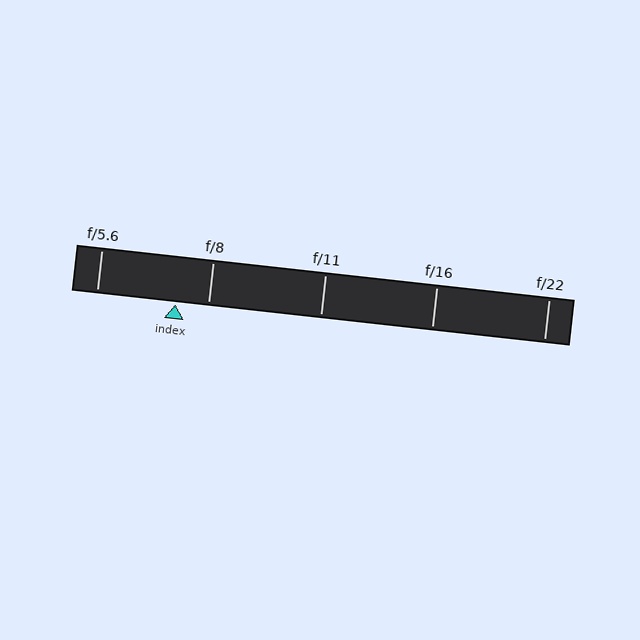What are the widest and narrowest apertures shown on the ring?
The widest aperture shown is f/5.6 and the narrowest is f/22.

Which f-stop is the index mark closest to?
The index mark is closest to f/8.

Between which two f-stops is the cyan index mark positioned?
The index mark is between f/5.6 and f/8.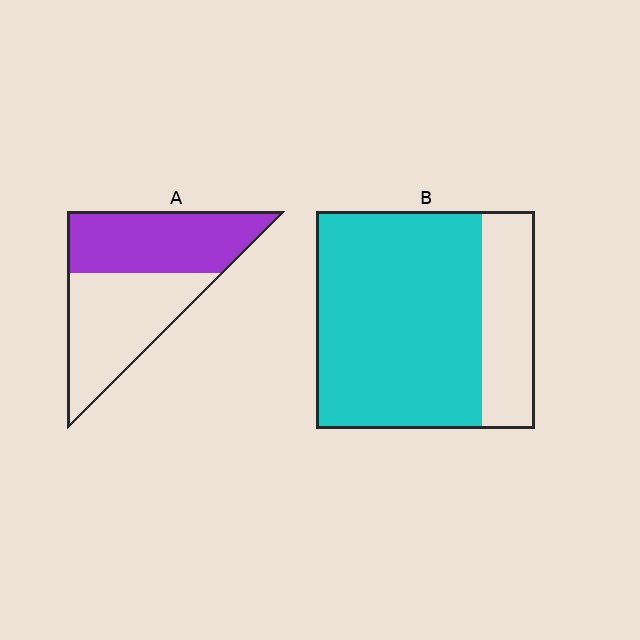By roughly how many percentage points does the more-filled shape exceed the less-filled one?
By roughly 25 percentage points (B over A).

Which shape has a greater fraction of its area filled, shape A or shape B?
Shape B.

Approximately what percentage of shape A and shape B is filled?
A is approximately 50% and B is approximately 75%.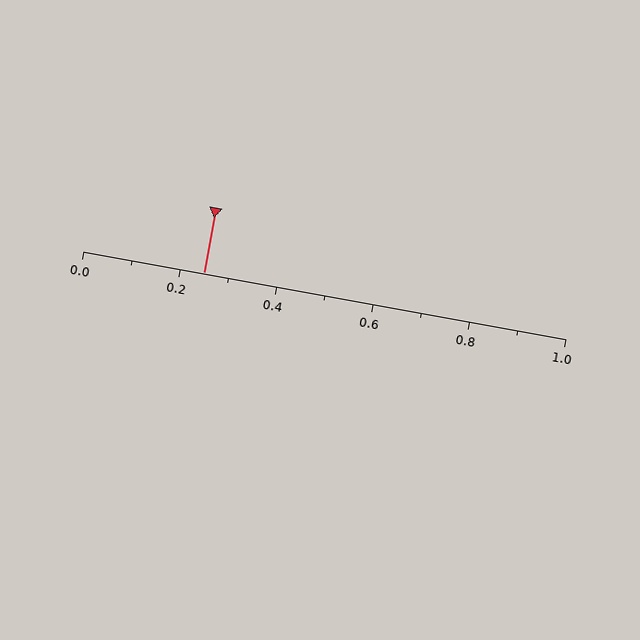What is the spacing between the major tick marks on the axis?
The major ticks are spaced 0.2 apart.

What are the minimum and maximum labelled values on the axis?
The axis runs from 0.0 to 1.0.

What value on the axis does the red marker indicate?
The marker indicates approximately 0.25.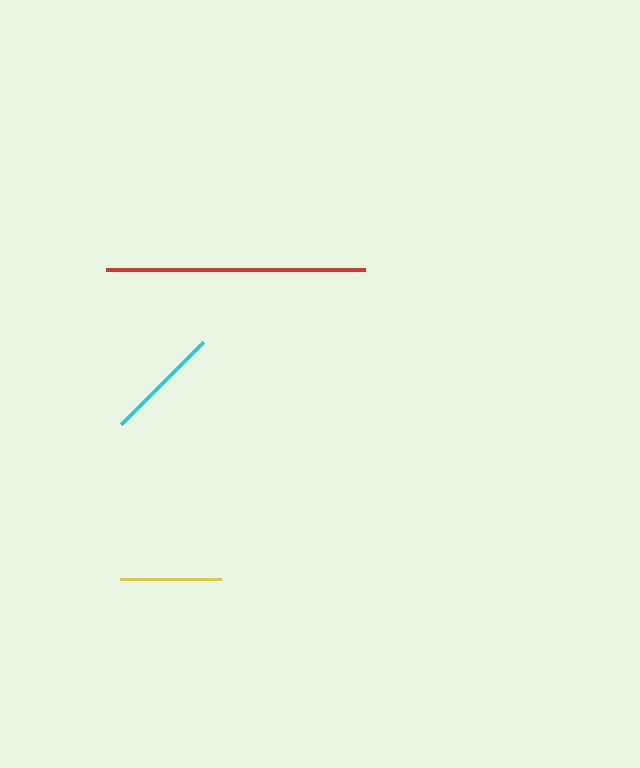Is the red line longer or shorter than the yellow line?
The red line is longer than the yellow line.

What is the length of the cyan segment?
The cyan segment is approximately 117 pixels long.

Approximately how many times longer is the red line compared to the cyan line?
The red line is approximately 2.2 times the length of the cyan line.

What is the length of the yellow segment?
The yellow segment is approximately 101 pixels long.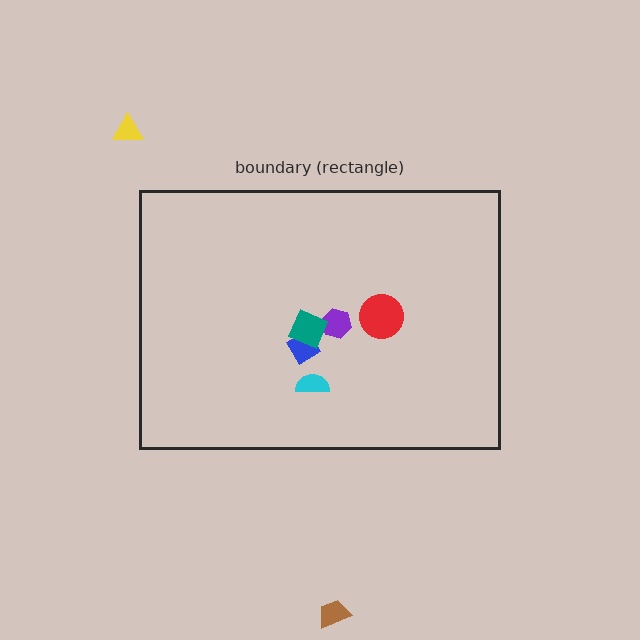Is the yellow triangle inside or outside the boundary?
Outside.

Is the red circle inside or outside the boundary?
Inside.